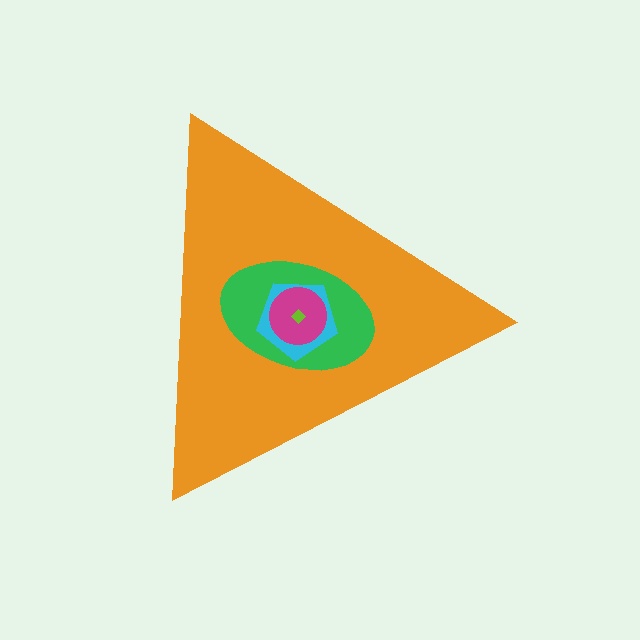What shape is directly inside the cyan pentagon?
The magenta circle.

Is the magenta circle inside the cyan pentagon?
Yes.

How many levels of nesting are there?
5.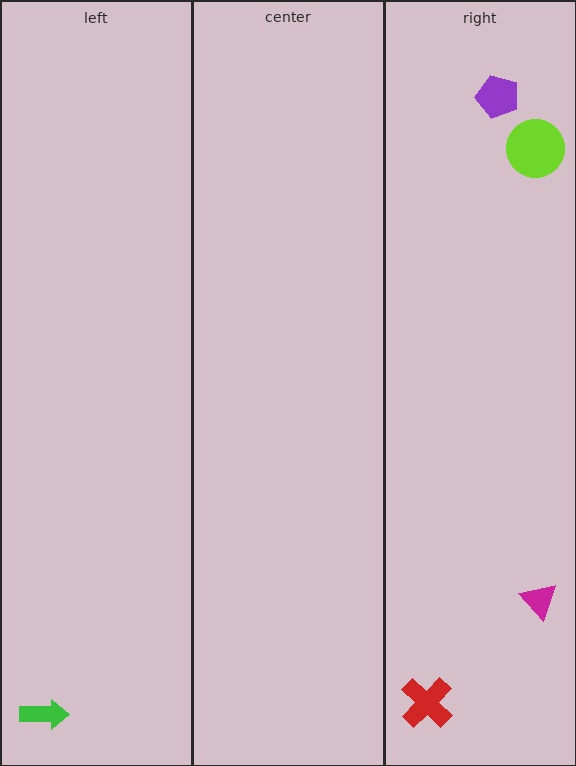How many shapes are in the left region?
1.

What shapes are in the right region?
The lime circle, the magenta triangle, the purple pentagon, the red cross.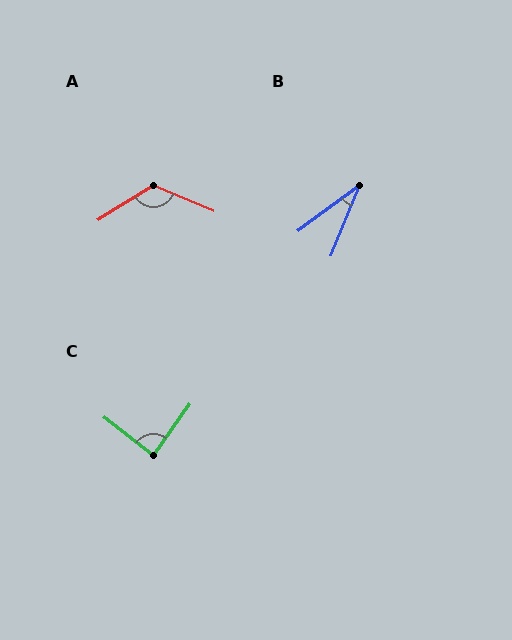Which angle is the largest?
A, at approximately 125 degrees.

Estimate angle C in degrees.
Approximately 87 degrees.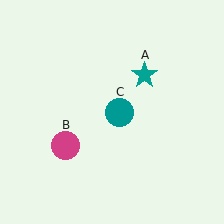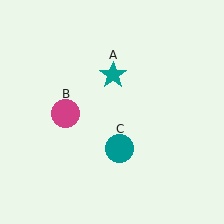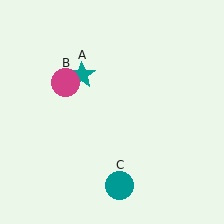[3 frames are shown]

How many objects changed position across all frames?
3 objects changed position: teal star (object A), magenta circle (object B), teal circle (object C).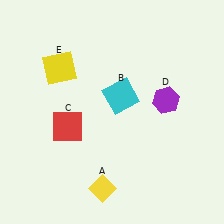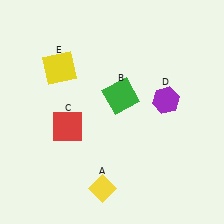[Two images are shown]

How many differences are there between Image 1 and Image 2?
There is 1 difference between the two images.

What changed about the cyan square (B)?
In Image 1, B is cyan. In Image 2, it changed to green.